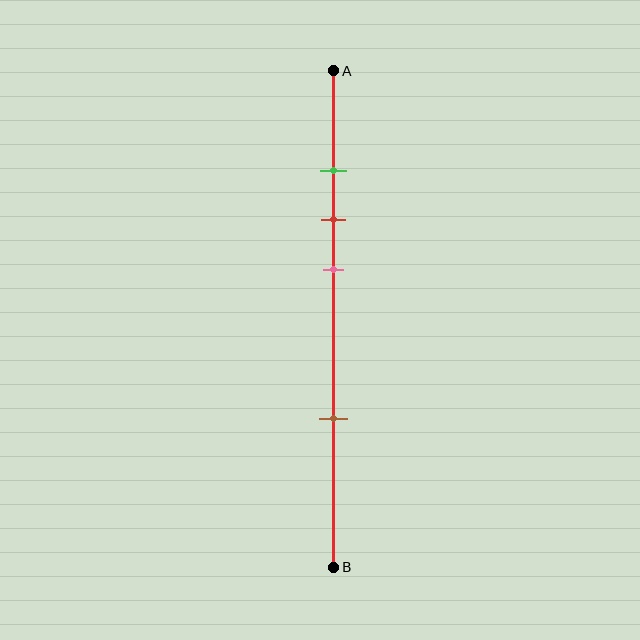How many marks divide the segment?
There are 4 marks dividing the segment.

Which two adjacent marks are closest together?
The green and red marks are the closest adjacent pair.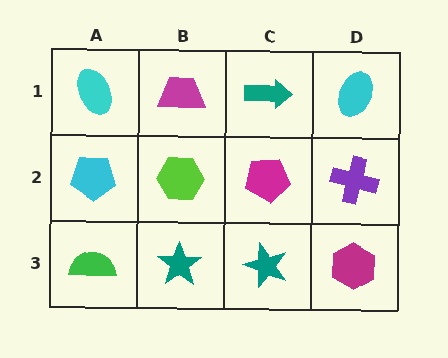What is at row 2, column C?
A magenta pentagon.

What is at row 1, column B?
A magenta trapezoid.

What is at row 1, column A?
A cyan ellipse.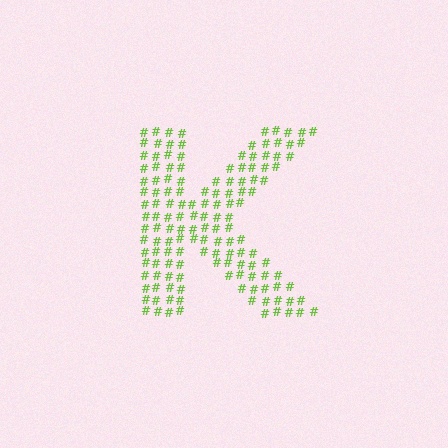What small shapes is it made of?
It is made of small hash symbols.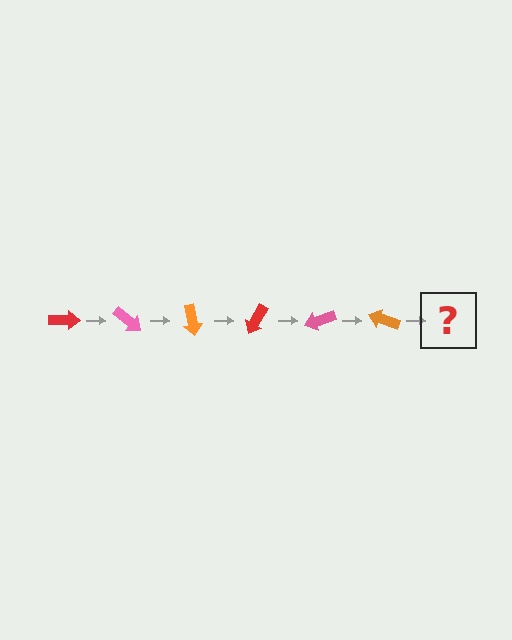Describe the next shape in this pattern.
It should be a red arrow, rotated 240 degrees from the start.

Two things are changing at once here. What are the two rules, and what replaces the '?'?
The two rules are that it rotates 40 degrees each step and the color cycles through red, pink, and orange. The '?' should be a red arrow, rotated 240 degrees from the start.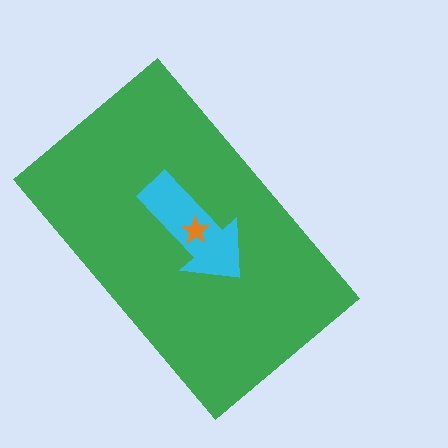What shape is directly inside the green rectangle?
The cyan arrow.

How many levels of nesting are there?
3.